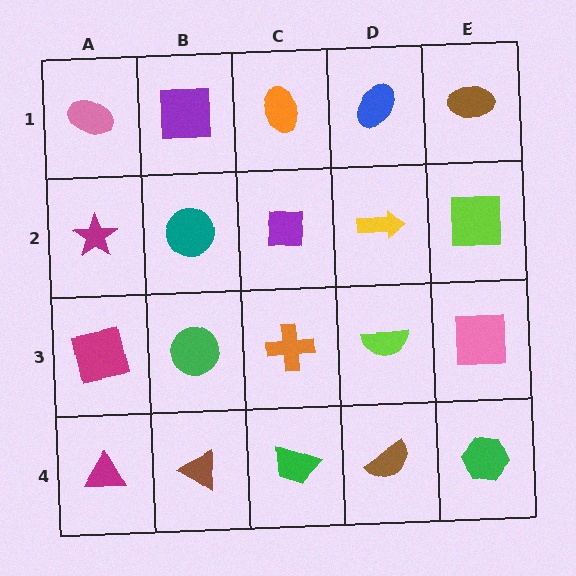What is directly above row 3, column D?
A yellow arrow.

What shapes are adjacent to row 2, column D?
A blue ellipse (row 1, column D), a lime semicircle (row 3, column D), a purple square (row 2, column C), a lime square (row 2, column E).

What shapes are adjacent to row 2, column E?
A brown ellipse (row 1, column E), a pink square (row 3, column E), a yellow arrow (row 2, column D).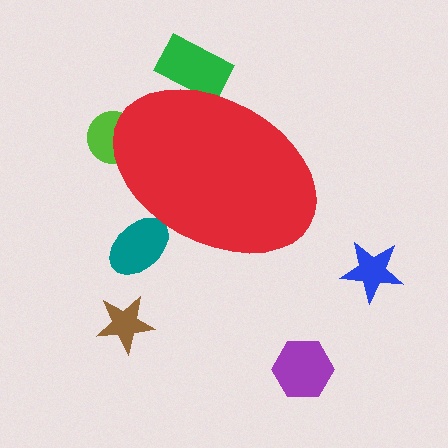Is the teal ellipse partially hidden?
Yes, the teal ellipse is partially hidden behind the red ellipse.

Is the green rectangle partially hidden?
Yes, the green rectangle is partially hidden behind the red ellipse.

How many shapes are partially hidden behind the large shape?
3 shapes are partially hidden.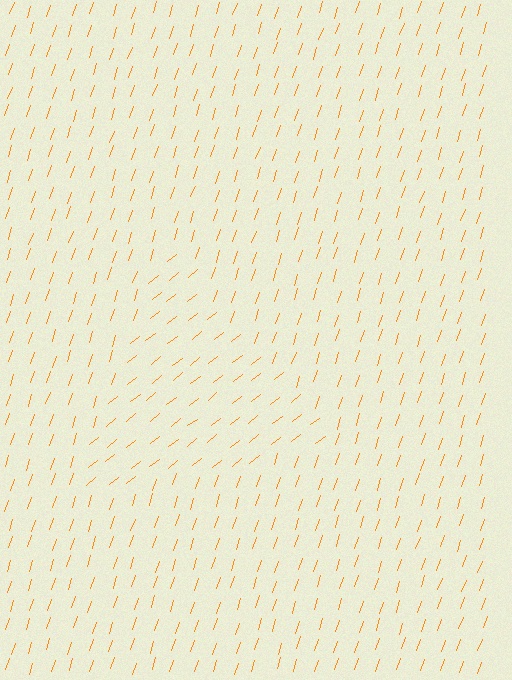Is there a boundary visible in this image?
Yes, there is a texture boundary formed by a change in line orientation.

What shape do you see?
I see a triangle.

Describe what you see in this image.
The image is filled with small orange line segments. A triangle region in the image has lines oriented differently from the surrounding lines, creating a visible texture boundary.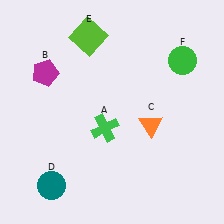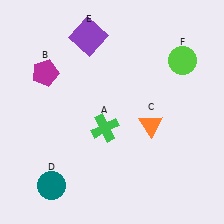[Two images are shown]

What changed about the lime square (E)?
In Image 1, E is lime. In Image 2, it changed to purple.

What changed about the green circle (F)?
In Image 1, F is green. In Image 2, it changed to lime.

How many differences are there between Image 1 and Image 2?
There are 2 differences between the two images.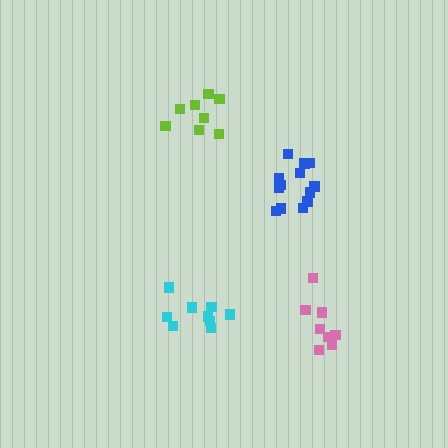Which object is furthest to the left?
The lime cluster is leftmost.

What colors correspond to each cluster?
The clusters are colored: pink, cyan, lime, blue.